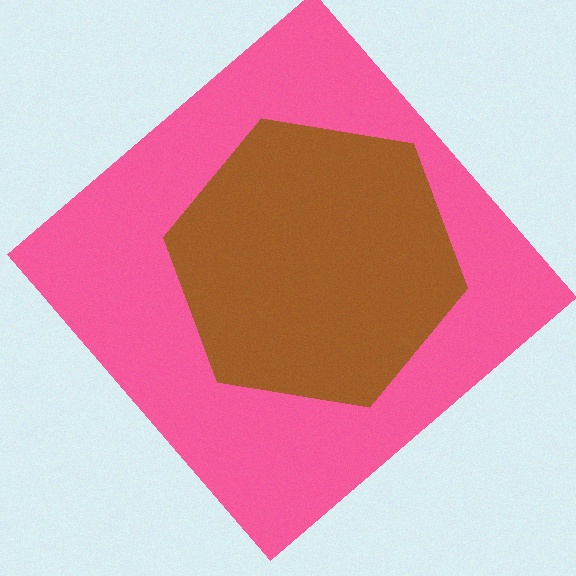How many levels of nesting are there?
2.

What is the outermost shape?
The pink diamond.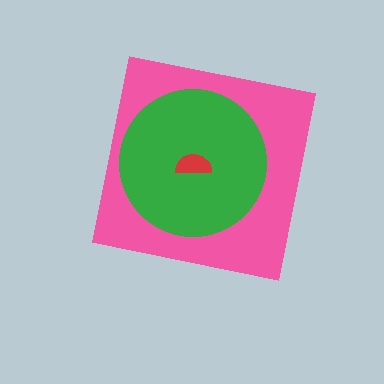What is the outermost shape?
The pink square.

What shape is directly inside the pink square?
The green circle.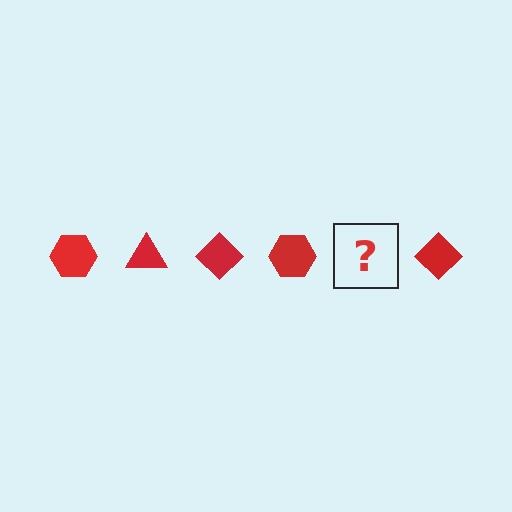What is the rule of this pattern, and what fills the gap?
The rule is that the pattern cycles through hexagon, triangle, diamond shapes in red. The gap should be filled with a red triangle.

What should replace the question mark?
The question mark should be replaced with a red triangle.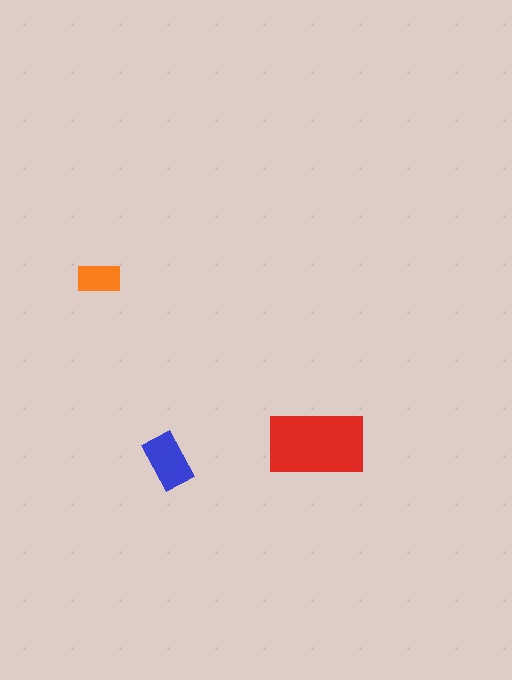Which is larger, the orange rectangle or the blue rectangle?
The blue one.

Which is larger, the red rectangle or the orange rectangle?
The red one.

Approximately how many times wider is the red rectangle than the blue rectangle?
About 2 times wider.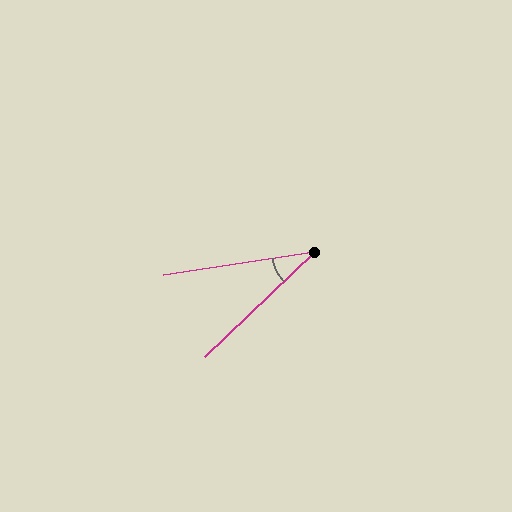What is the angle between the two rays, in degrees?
Approximately 35 degrees.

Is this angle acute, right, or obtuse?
It is acute.